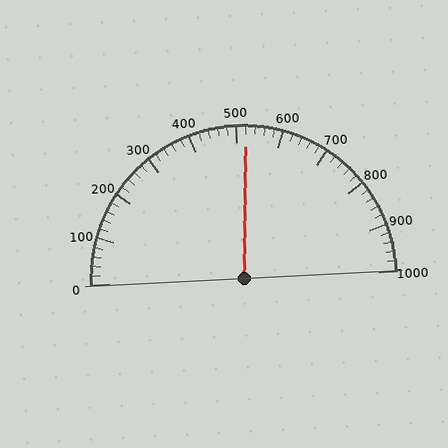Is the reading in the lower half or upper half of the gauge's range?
The reading is in the upper half of the range (0 to 1000).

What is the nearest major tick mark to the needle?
The nearest major tick mark is 500.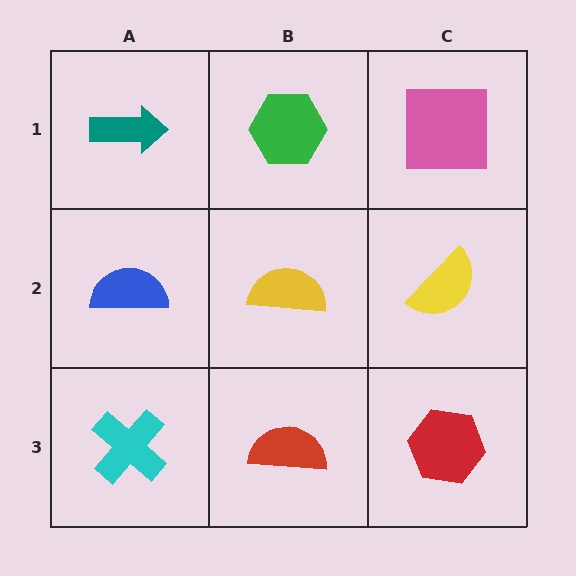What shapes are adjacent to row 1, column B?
A yellow semicircle (row 2, column B), a teal arrow (row 1, column A), a pink square (row 1, column C).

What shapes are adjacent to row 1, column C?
A yellow semicircle (row 2, column C), a green hexagon (row 1, column B).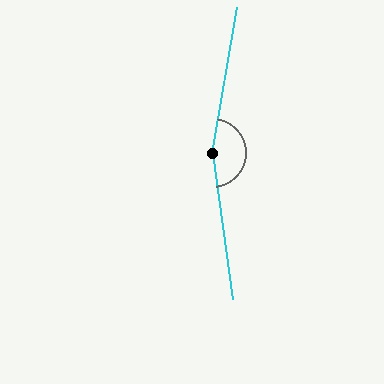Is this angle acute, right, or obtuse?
It is obtuse.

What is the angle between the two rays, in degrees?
Approximately 162 degrees.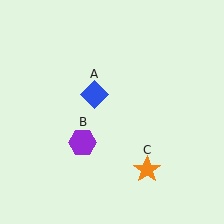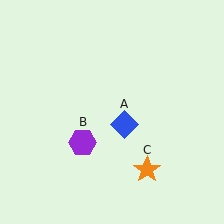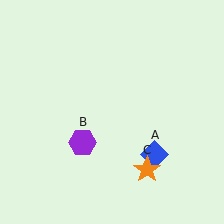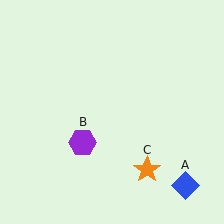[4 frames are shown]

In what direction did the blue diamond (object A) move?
The blue diamond (object A) moved down and to the right.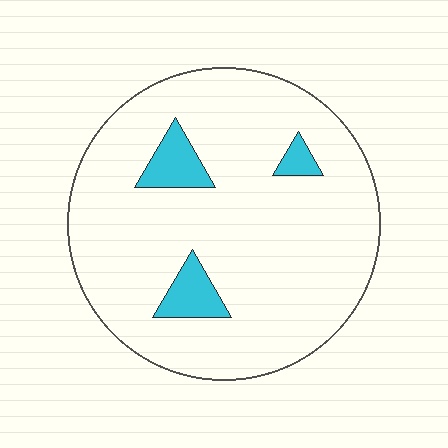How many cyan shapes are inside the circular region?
3.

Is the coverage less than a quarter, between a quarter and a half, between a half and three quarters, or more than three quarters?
Less than a quarter.